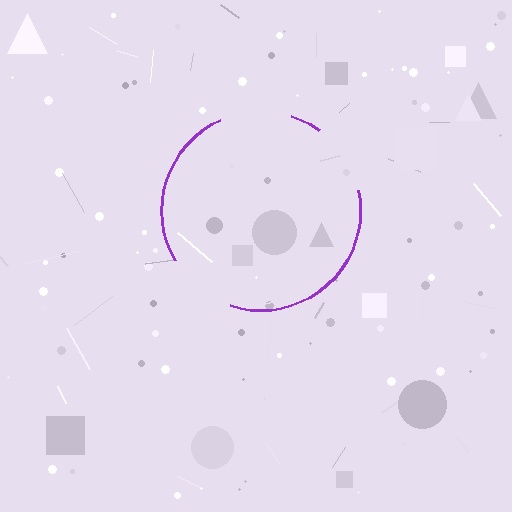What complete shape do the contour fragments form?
The contour fragments form a circle.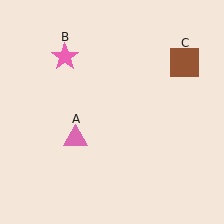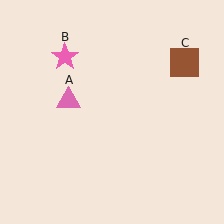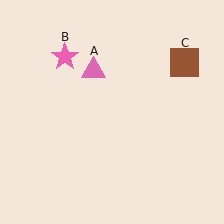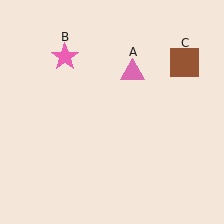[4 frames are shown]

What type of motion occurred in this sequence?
The pink triangle (object A) rotated clockwise around the center of the scene.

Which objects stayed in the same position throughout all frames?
Pink star (object B) and brown square (object C) remained stationary.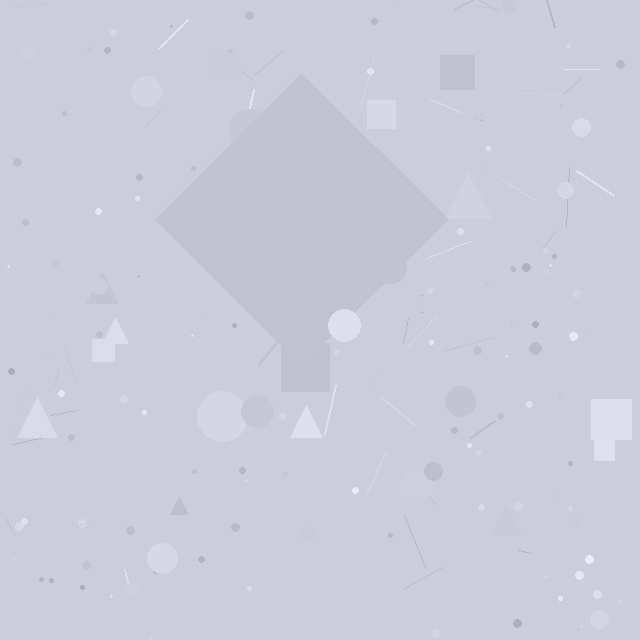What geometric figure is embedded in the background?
A diamond is embedded in the background.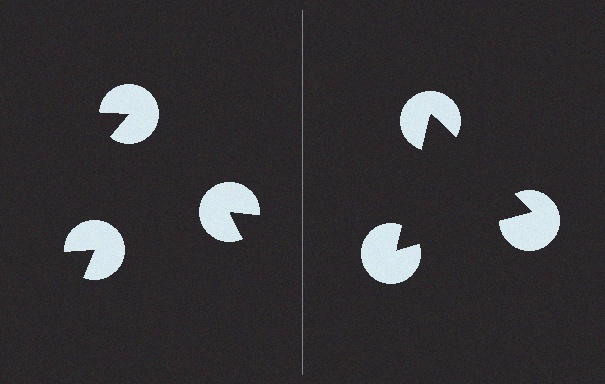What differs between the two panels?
The pac-man discs are positioned identically on both sides; only the wedge orientations differ. On the right they align to a triangle; on the left they are misaligned.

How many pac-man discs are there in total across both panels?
6 — 3 on each side.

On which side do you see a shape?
An illusory triangle appears on the right side. On the left side the wedge cuts are rotated, so no coherent shape forms.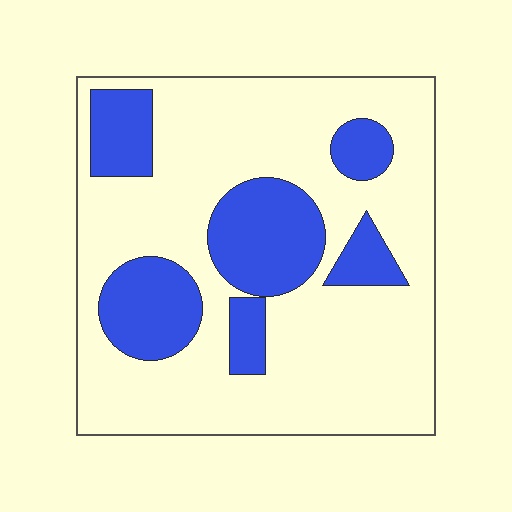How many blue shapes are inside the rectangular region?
6.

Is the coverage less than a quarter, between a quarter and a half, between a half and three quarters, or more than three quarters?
Between a quarter and a half.